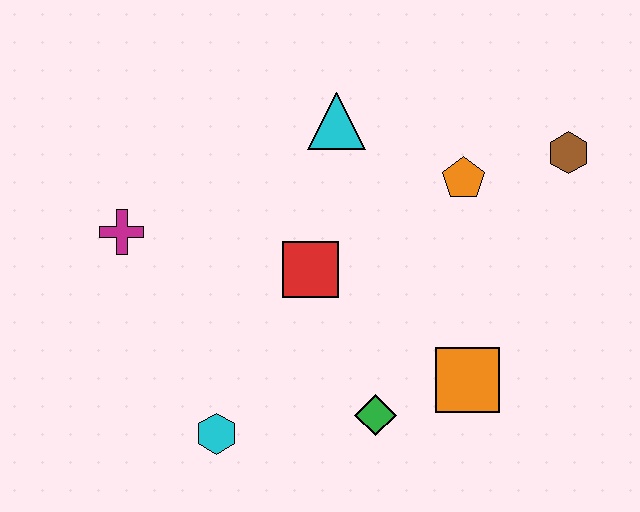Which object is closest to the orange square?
The green diamond is closest to the orange square.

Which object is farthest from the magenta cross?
The brown hexagon is farthest from the magenta cross.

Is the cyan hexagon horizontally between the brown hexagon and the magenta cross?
Yes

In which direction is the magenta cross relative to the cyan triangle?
The magenta cross is to the left of the cyan triangle.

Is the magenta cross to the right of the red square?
No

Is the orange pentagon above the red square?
Yes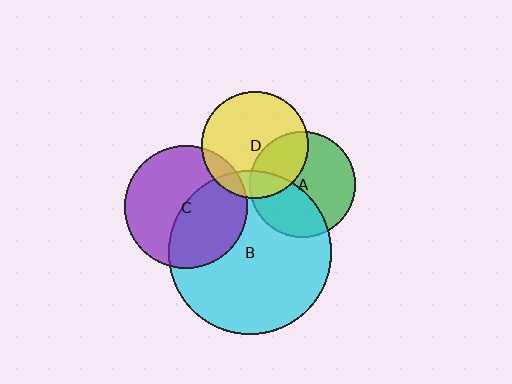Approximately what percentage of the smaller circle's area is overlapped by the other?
Approximately 15%.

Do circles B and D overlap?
Yes.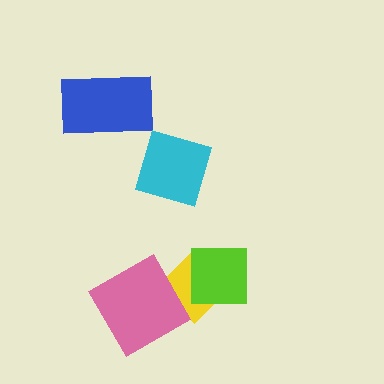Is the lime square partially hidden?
No, no other shape covers it.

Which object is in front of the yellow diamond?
The lime square is in front of the yellow diamond.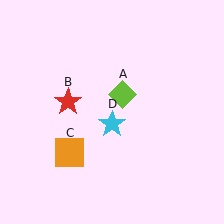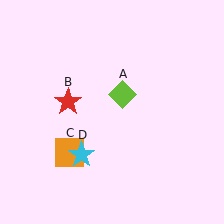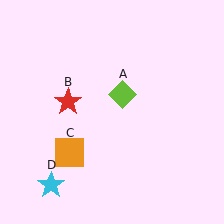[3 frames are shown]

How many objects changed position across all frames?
1 object changed position: cyan star (object D).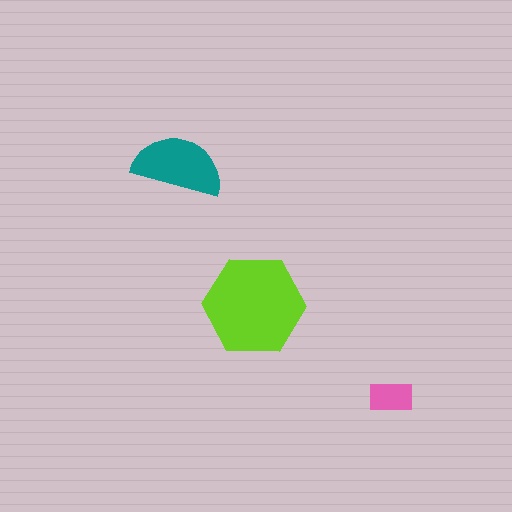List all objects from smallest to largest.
The pink rectangle, the teal semicircle, the lime hexagon.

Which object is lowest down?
The pink rectangle is bottommost.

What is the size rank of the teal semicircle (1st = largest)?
2nd.